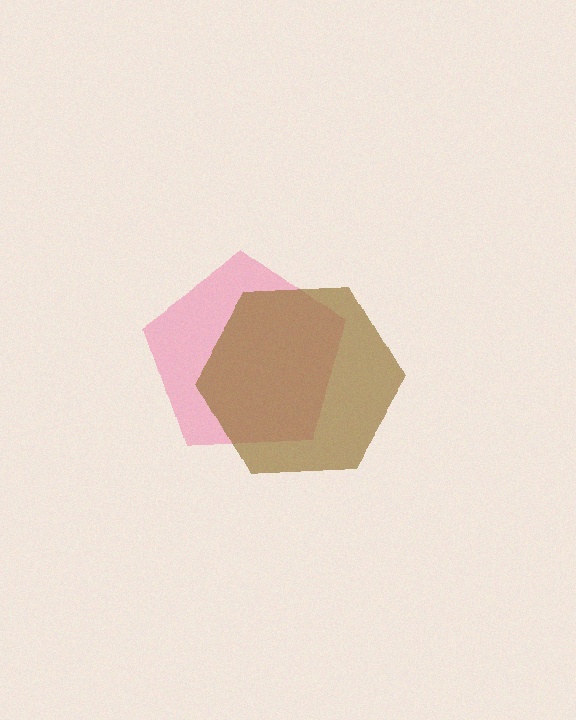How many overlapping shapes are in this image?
There are 2 overlapping shapes in the image.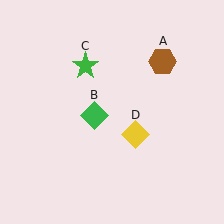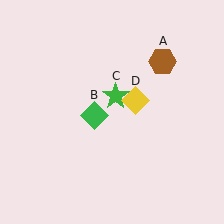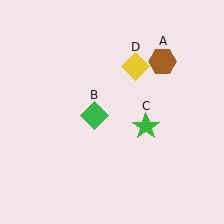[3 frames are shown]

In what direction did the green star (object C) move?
The green star (object C) moved down and to the right.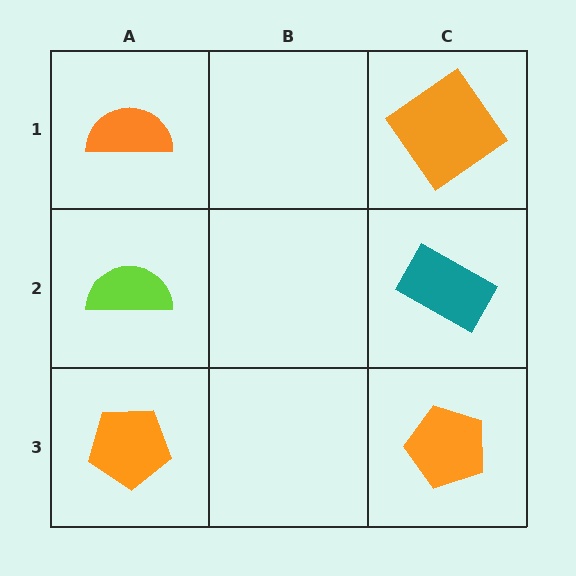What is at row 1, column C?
An orange diamond.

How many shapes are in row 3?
2 shapes.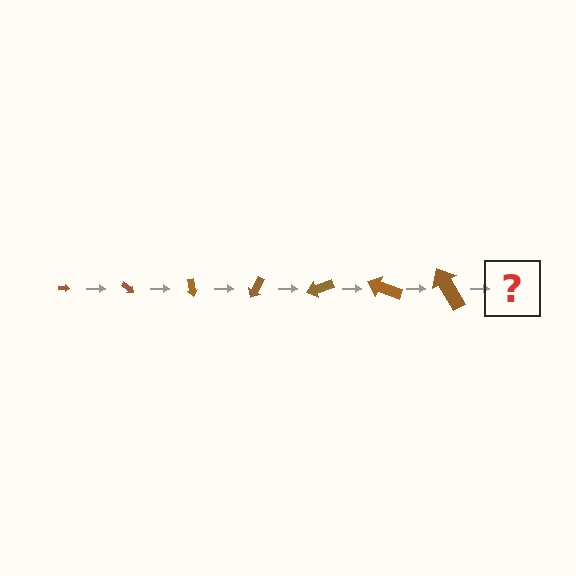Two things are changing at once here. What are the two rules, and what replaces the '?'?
The two rules are that the arrow grows larger each step and it rotates 40 degrees each step. The '?' should be an arrow, larger than the previous one and rotated 280 degrees from the start.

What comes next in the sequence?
The next element should be an arrow, larger than the previous one and rotated 280 degrees from the start.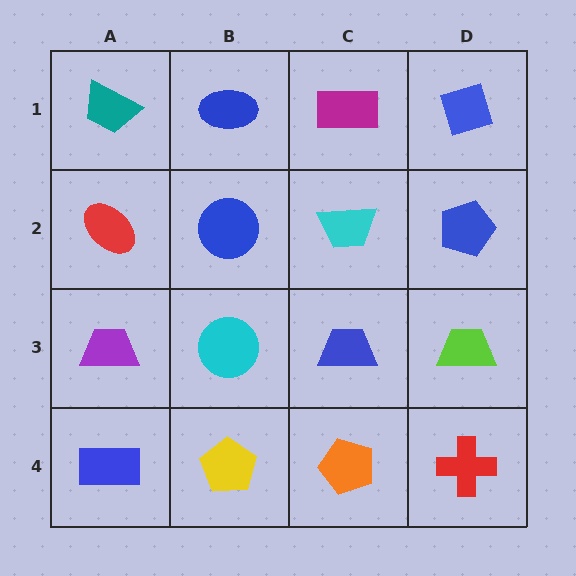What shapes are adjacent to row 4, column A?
A purple trapezoid (row 3, column A), a yellow pentagon (row 4, column B).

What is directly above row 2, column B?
A blue ellipse.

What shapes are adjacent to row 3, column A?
A red ellipse (row 2, column A), a blue rectangle (row 4, column A), a cyan circle (row 3, column B).